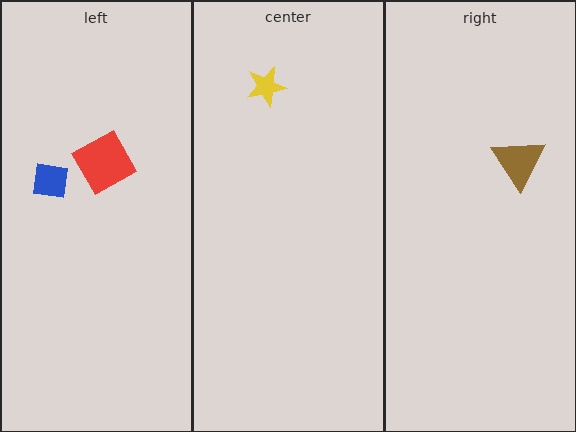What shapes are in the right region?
The brown triangle.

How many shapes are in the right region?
1.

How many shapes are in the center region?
1.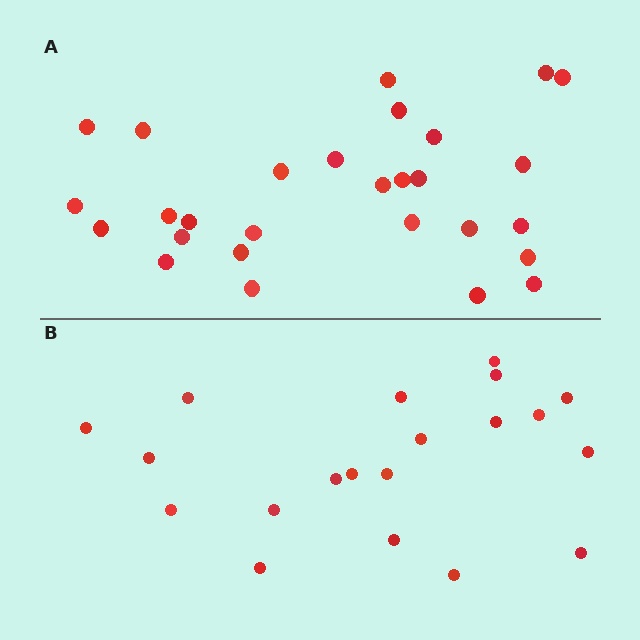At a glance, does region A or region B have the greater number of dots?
Region A (the top region) has more dots.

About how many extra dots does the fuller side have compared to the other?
Region A has roughly 8 or so more dots than region B.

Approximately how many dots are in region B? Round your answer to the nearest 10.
About 20 dots.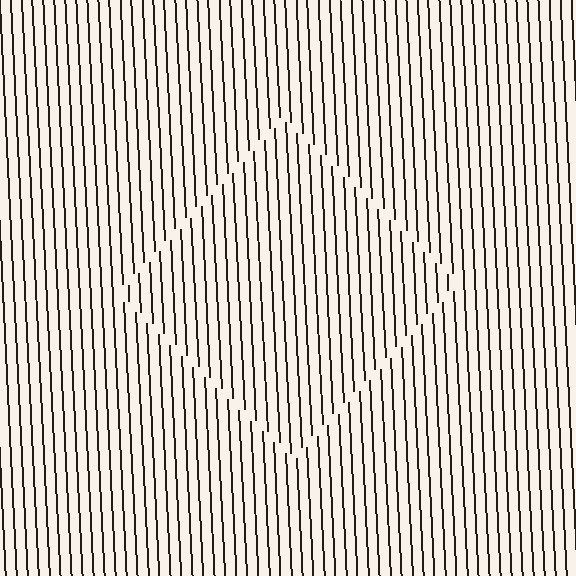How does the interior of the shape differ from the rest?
The interior of the shape contains the same grating, shifted by half a period — the contour is defined by the phase discontinuity where line-ends from the inner and outer gratings abut.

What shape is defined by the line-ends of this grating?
An illusory square. The interior of the shape contains the same grating, shifted by half a period — the contour is defined by the phase discontinuity where line-ends from the inner and outer gratings abut.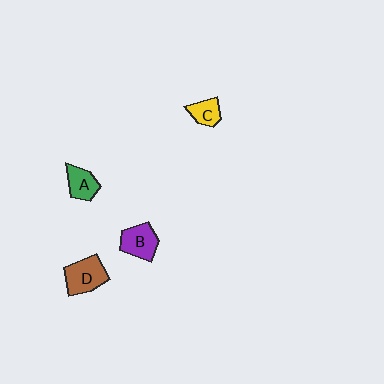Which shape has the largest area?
Shape D (brown).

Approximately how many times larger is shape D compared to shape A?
Approximately 1.5 times.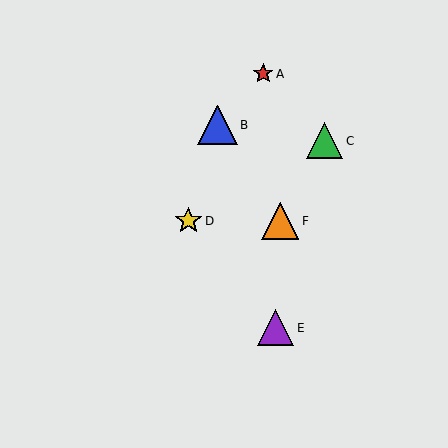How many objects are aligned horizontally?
2 objects (D, F) are aligned horizontally.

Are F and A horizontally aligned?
No, F is at y≈221 and A is at y≈74.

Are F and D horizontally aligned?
Yes, both are at y≈221.